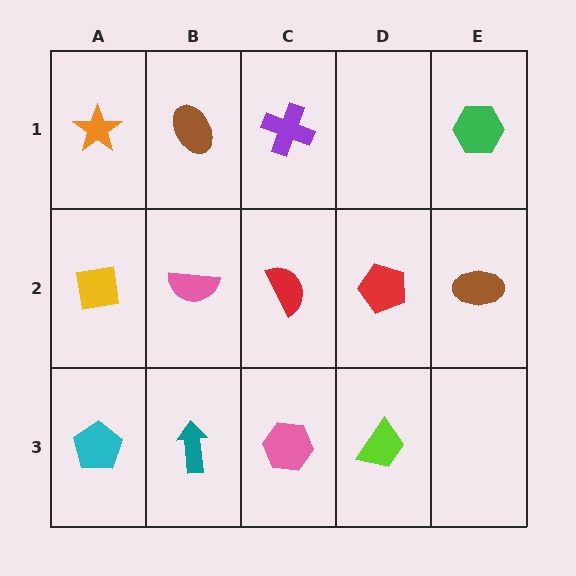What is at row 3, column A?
A cyan pentagon.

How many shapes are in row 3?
4 shapes.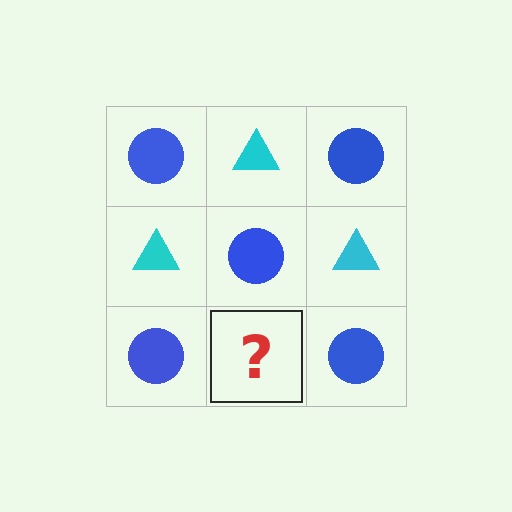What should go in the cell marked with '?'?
The missing cell should contain a cyan triangle.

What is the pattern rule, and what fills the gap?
The rule is that it alternates blue circle and cyan triangle in a checkerboard pattern. The gap should be filled with a cyan triangle.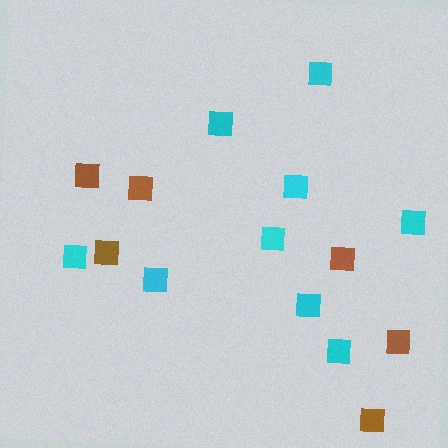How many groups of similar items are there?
There are 2 groups: one group of brown squares (6) and one group of cyan squares (9).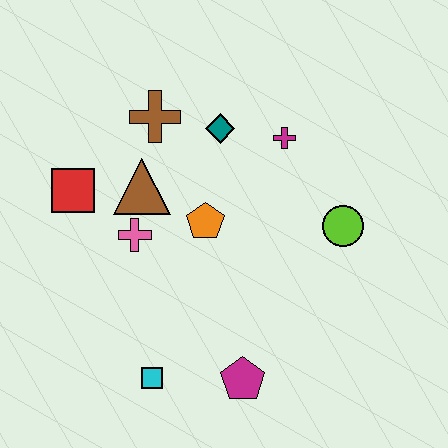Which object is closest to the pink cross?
The brown triangle is closest to the pink cross.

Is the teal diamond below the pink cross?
No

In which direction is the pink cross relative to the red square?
The pink cross is to the right of the red square.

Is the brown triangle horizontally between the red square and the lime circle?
Yes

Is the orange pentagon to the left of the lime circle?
Yes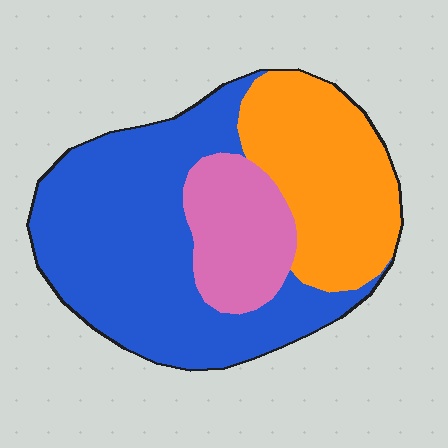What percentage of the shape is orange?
Orange covers around 30% of the shape.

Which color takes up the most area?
Blue, at roughly 55%.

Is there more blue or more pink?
Blue.